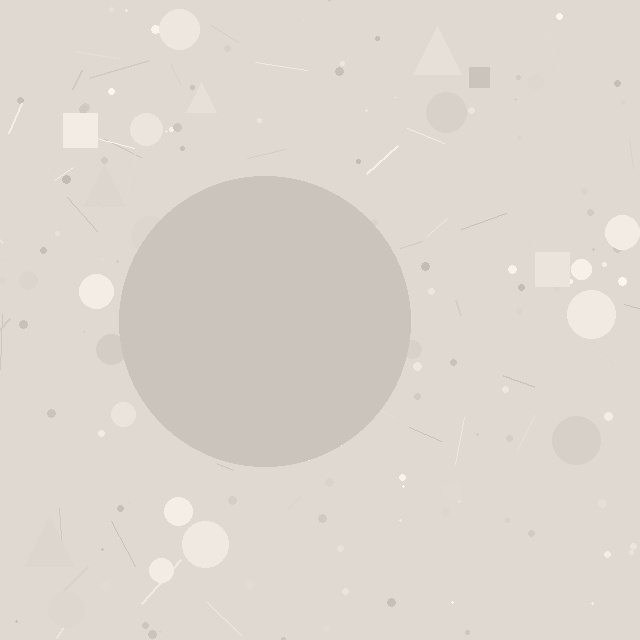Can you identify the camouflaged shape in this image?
The camouflaged shape is a circle.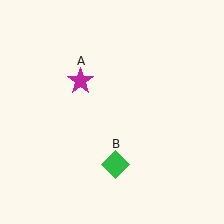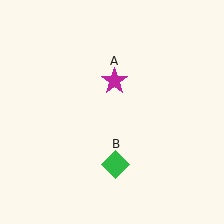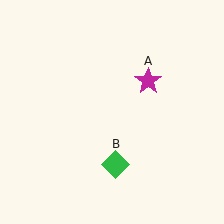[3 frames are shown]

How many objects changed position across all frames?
1 object changed position: magenta star (object A).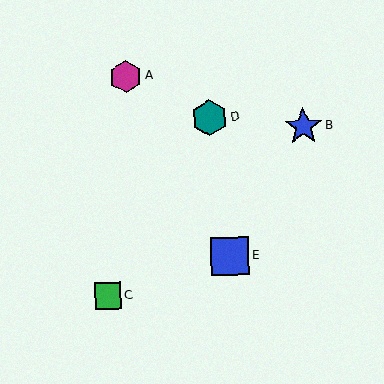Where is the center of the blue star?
The center of the blue star is at (303, 126).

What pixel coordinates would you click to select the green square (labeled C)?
Click at (108, 296) to select the green square C.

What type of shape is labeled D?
Shape D is a teal hexagon.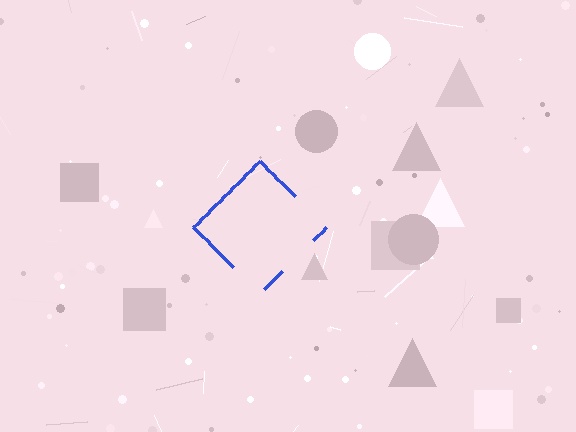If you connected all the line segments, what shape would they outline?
They would outline a diamond.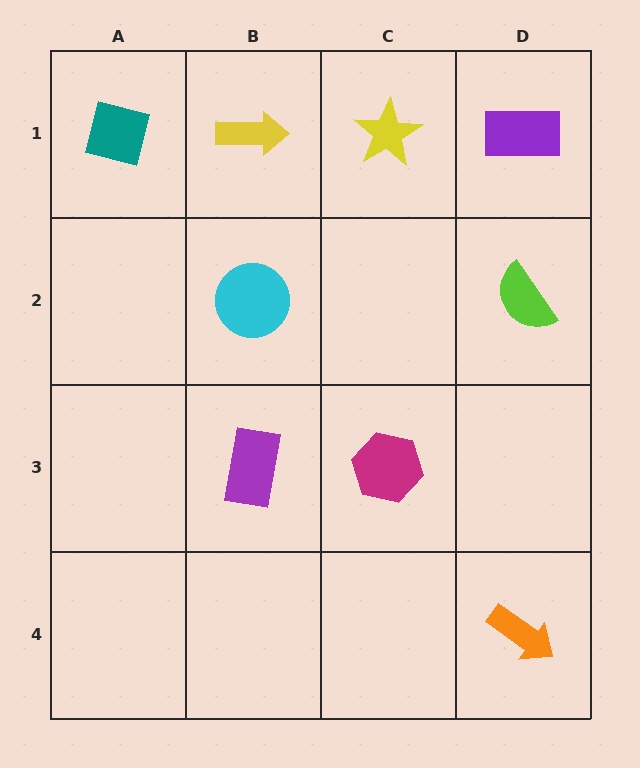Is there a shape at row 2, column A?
No, that cell is empty.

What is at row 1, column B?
A yellow arrow.